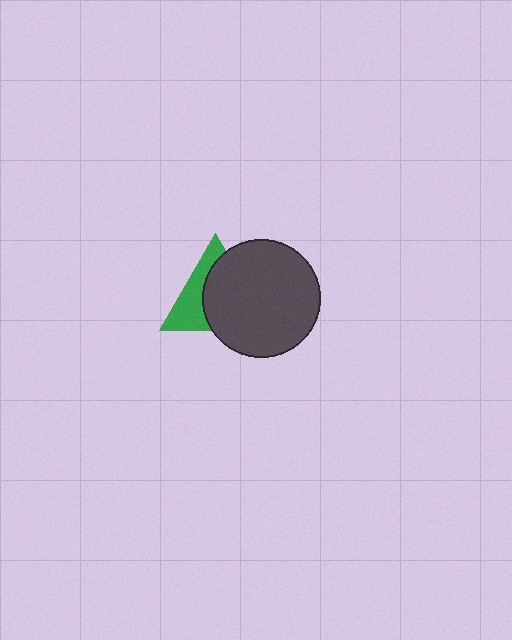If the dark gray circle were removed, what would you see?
You would see the complete green triangle.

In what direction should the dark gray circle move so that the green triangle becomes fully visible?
The dark gray circle should move right. That is the shortest direction to clear the overlap and leave the green triangle fully visible.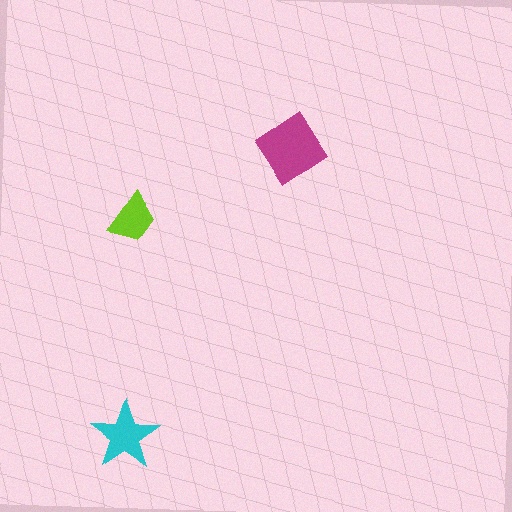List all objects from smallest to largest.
The lime trapezoid, the cyan star, the magenta diamond.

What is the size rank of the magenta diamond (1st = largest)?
1st.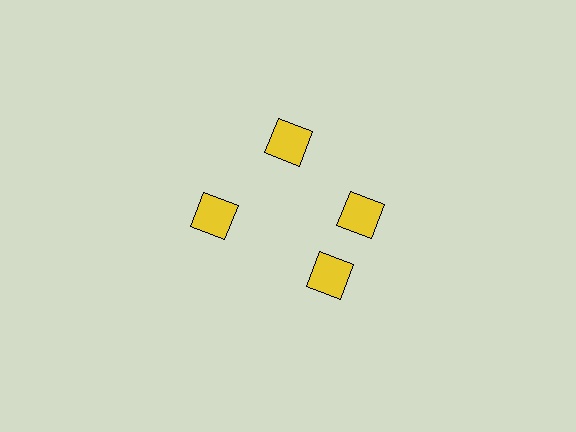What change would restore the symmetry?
The symmetry would be restored by rotating it back into even spacing with its neighbors so that all 4 squares sit at equal angles and equal distance from the center.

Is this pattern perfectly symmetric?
No. The 4 yellow squares are arranged in a ring, but one element near the 6 o'clock position is rotated out of alignment along the ring, breaking the 4-fold rotational symmetry.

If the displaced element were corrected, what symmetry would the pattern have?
It would have 4-fold rotational symmetry — the pattern would map onto itself every 90 degrees.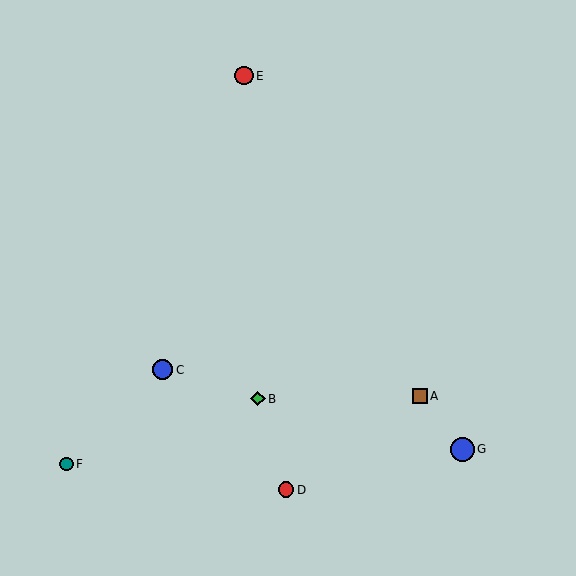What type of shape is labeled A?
Shape A is a brown square.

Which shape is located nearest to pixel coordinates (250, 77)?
The red circle (labeled E) at (244, 76) is nearest to that location.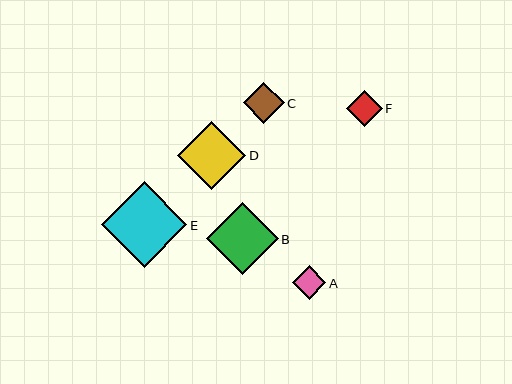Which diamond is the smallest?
Diamond A is the smallest with a size of approximately 33 pixels.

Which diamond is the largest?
Diamond E is the largest with a size of approximately 85 pixels.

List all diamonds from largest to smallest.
From largest to smallest: E, B, D, C, F, A.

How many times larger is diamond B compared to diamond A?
Diamond B is approximately 2.2 times the size of diamond A.